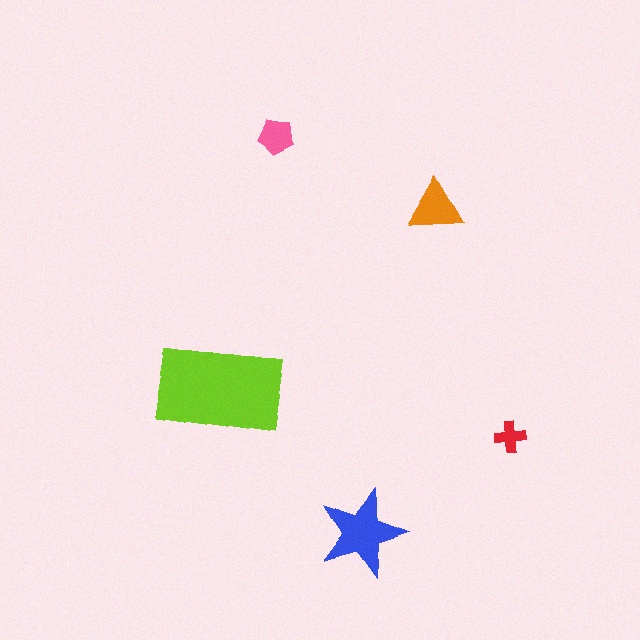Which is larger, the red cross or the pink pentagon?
The pink pentagon.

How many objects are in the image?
There are 5 objects in the image.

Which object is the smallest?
The red cross.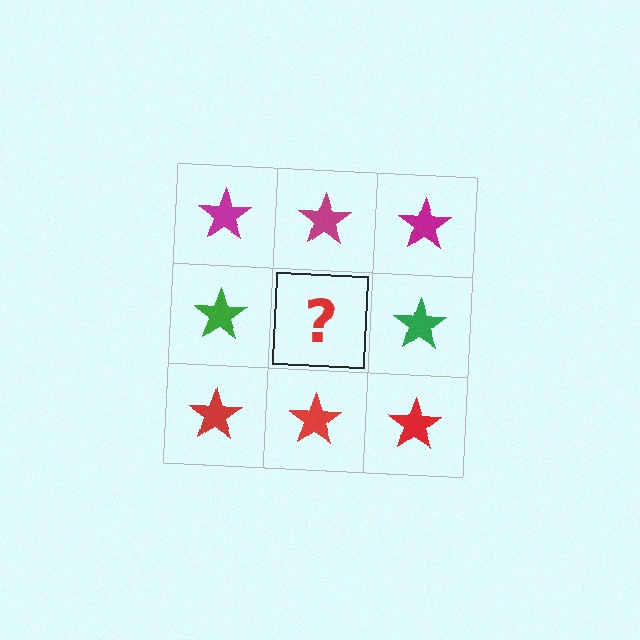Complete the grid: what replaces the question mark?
The question mark should be replaced with a green star.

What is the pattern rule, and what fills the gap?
The rule is that each row has a consistent color. The gap should be filled with a green star.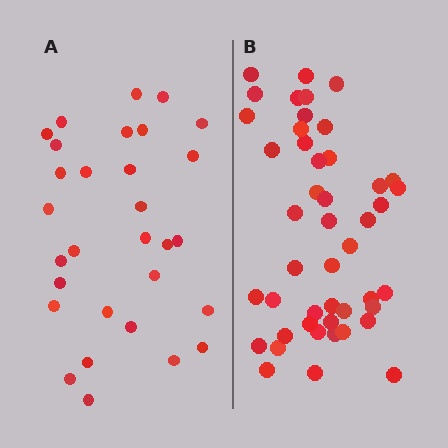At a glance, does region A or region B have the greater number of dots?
Region B (the right region) has more dots.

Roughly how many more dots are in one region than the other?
Region B has approximately 15 more dots than region A.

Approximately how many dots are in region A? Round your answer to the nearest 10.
About 30 dots.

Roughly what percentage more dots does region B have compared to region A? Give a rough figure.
About 55% more.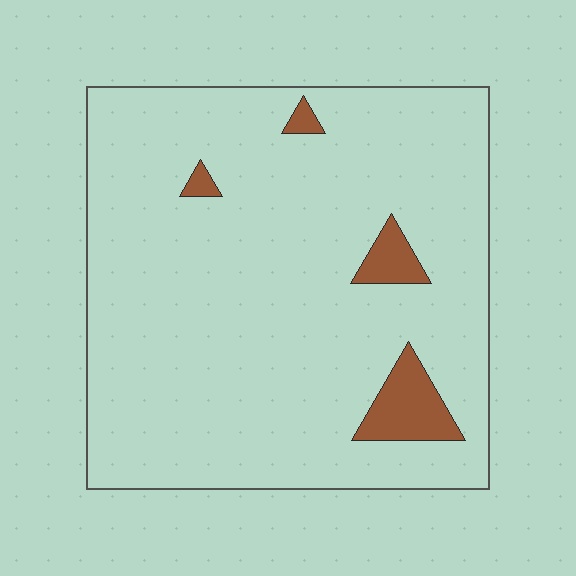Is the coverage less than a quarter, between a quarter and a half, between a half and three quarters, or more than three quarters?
Less than a quarter.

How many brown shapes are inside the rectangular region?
4.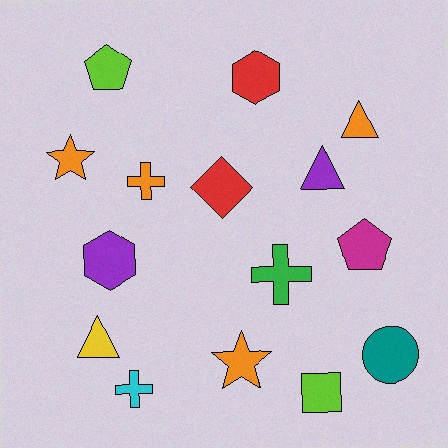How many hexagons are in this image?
There are 2 hexagons.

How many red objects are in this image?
There are 2 red objects.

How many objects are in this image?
There are 15 objects.